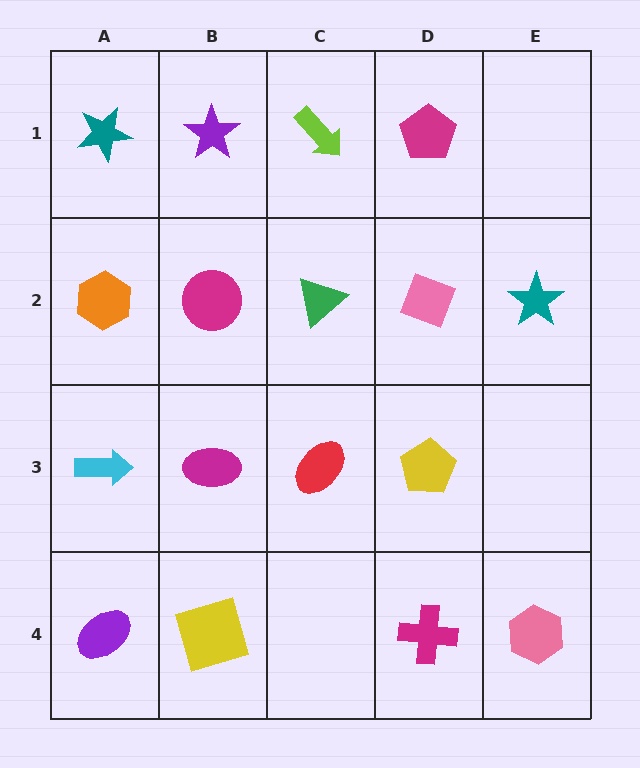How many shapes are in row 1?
4 shapes.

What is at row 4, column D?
A magenta cross.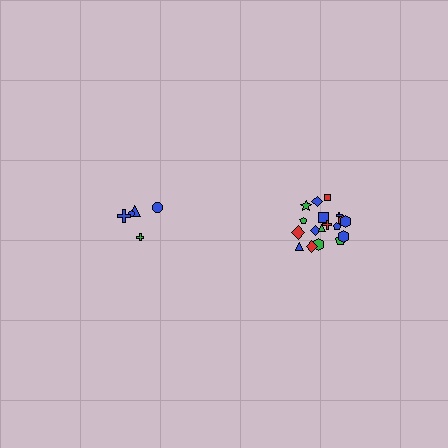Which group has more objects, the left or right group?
The right group.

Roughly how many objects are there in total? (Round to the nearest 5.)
Roughly 25 objects in total.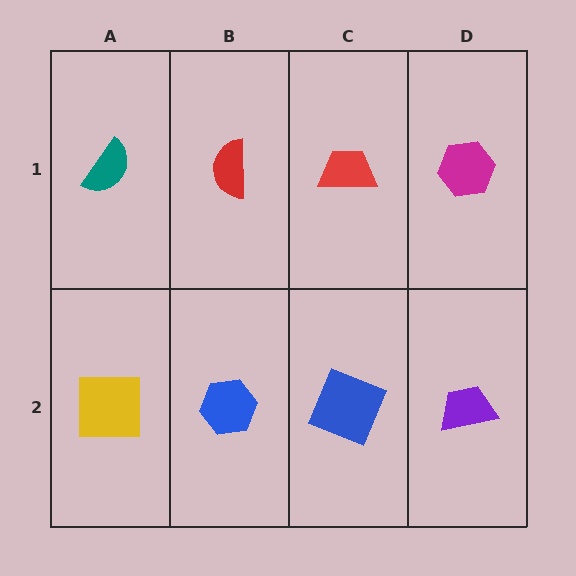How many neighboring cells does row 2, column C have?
3.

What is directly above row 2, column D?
A magenta hexagon.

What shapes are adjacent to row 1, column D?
A purple trapezoid (row 2, column D), a red trapezoid (row 1, column C).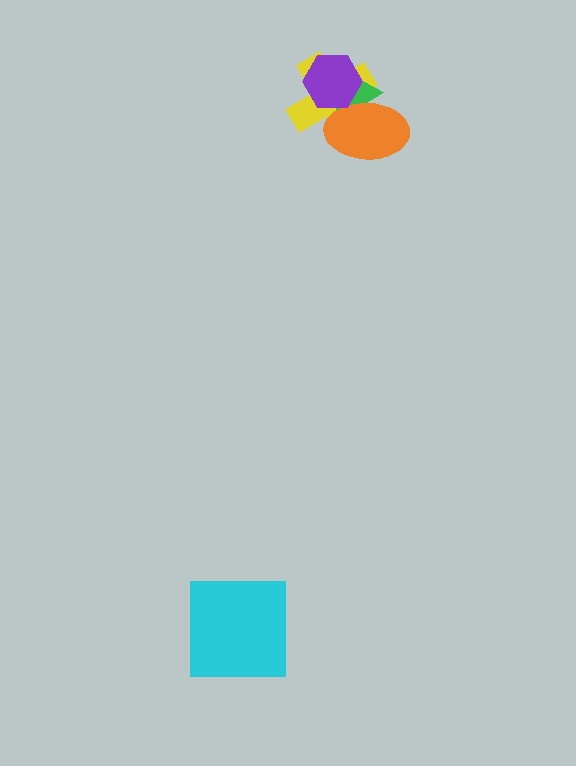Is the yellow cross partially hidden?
Yes, it is partially covered by another shape.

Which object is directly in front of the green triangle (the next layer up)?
The orange ellipse is directly in front of the green triangle.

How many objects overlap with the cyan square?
0 objects overlap with the cyan square.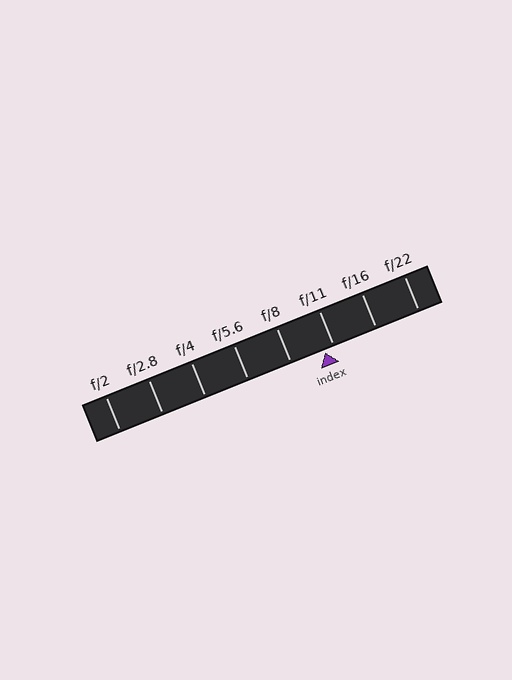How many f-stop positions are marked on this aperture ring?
There are 8 f-stop positions marked.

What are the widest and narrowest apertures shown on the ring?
The widest aperture shown is f/2 and the narrowest is f/22.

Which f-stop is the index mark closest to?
The index mark is closest to f/11.